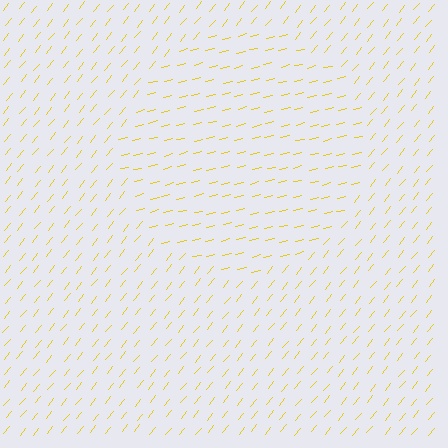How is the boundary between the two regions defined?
The boundary is defined purely by a change in line orientation (approximately 37 degrees difference). All lines are the same color and thickness.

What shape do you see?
I see a circle.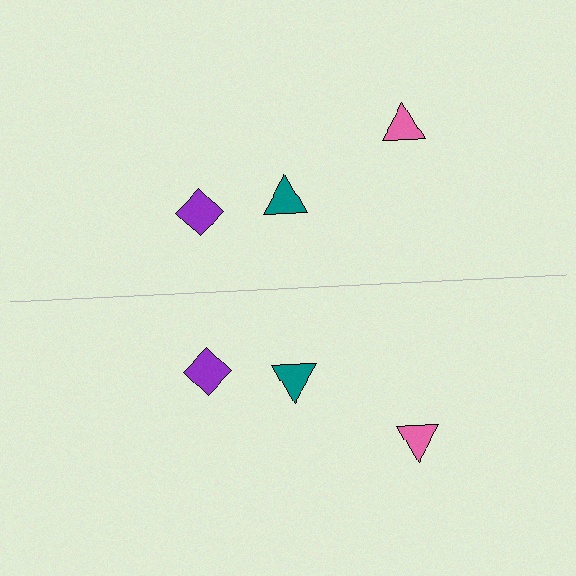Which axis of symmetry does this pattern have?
The pattern has a horizontal axis of symmetry running through the center of the image.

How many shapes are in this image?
There are 6 shapes in this image.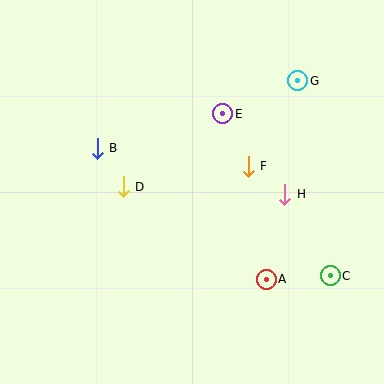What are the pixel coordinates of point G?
Point G is at (298, 81).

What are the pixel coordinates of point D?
Point D is at (123, 187).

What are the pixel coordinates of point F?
Point F is at (248, 166).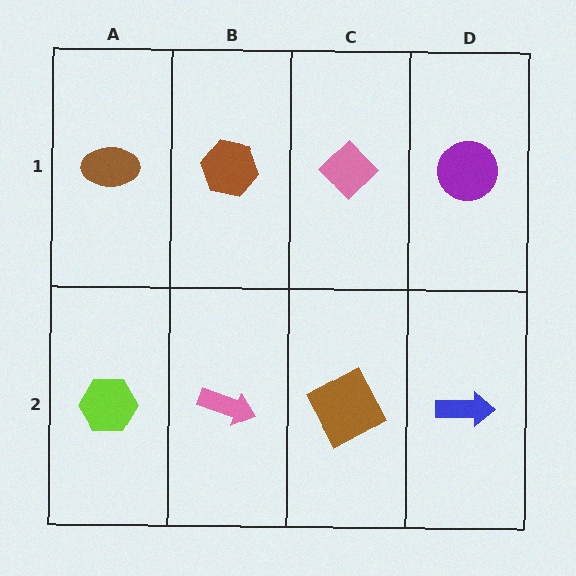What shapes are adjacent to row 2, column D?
A purple circle (row 1, column D), a brown square (row 2, column C).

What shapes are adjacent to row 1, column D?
A blue arrow (row 2, column D), a pink diamond (row 1, column C).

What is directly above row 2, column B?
A brown hexagon.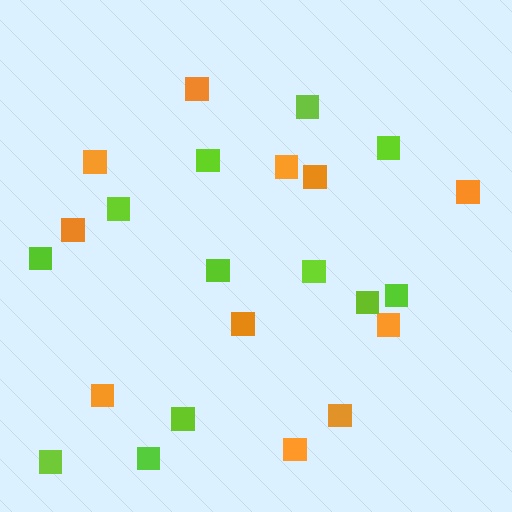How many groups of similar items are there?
There are 2 groups: one group of orange squares (11) and one group of lime squares (12).